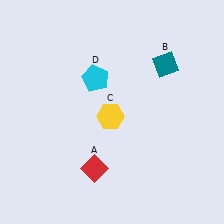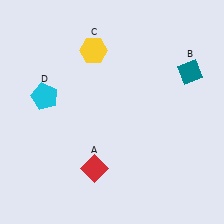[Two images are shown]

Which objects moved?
The objects that moved are: the teal diamond (B), the yellow hexagon (C), the cyan pentagon (D).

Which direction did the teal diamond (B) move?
The teal diamond (B) moved right.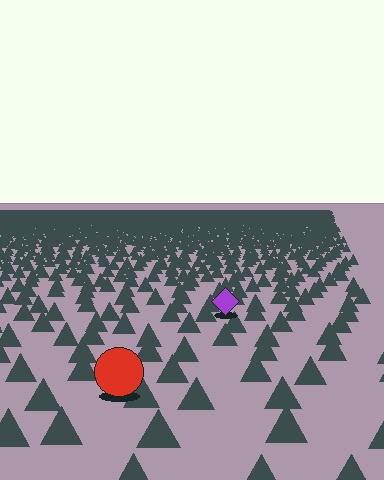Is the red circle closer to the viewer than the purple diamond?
Yes. The red circle is closer — you can tell from the texture gradient: the ground texture is coarser near it.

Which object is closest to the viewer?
The red circle is closest. The texture marks near it are larger and more spread out.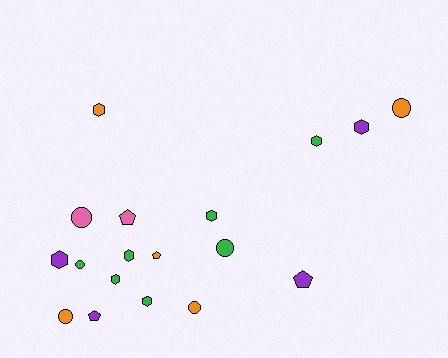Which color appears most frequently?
Green, with 7 objects.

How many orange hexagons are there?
There is 1 orange hexagon.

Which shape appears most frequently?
Hexagon, with 8 objects.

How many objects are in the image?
There are 18 objects.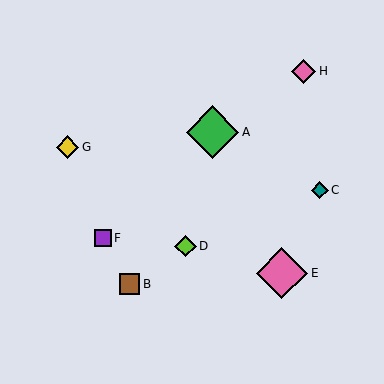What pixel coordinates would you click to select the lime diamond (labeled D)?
Click at (185, 246) to select the lime diamond D.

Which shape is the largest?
The green diamond (labeled A) is the largest.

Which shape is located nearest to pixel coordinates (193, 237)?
The lime diamond (labeled D) at (185, 246) is nearest to that location.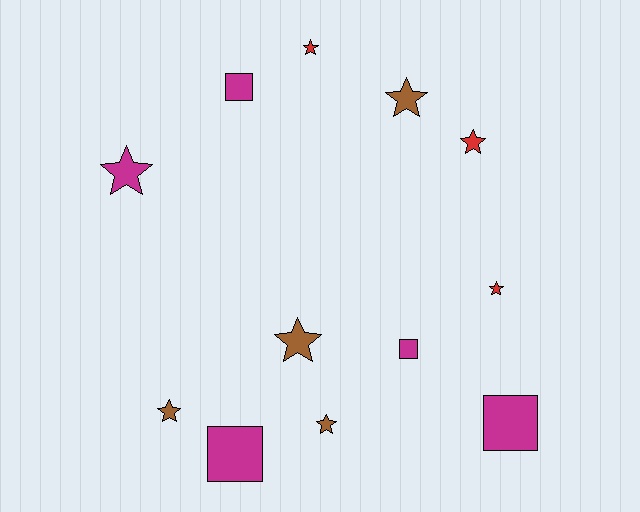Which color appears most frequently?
Magenta, with 5 objects.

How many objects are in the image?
There are 12 objects.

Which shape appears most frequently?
Star, with 8 objects.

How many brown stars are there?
There are 4 brown stars.